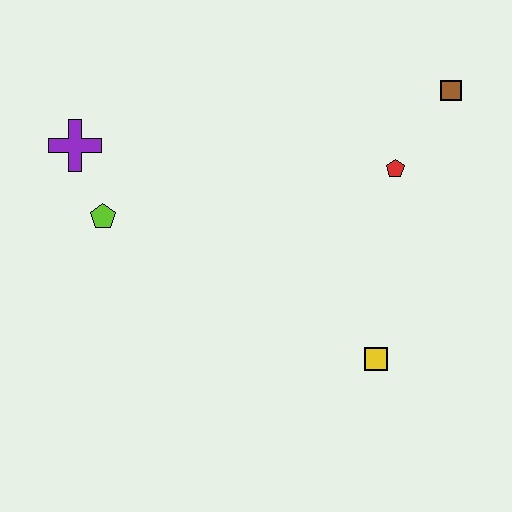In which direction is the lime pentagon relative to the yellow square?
The lime pentagon is to the left of the yellow square.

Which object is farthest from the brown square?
The purple cross is farthest from the brown square.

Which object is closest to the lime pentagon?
The purple cross is closest to the lime pentagon.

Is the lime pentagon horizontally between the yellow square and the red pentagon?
No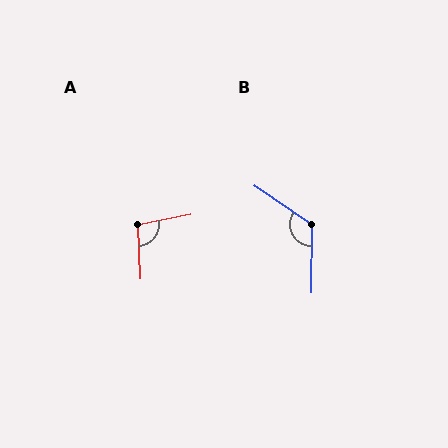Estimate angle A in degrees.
Approximately 98 degrees.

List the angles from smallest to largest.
A (98°), B (124°).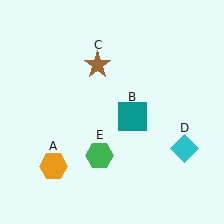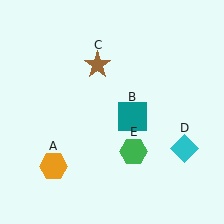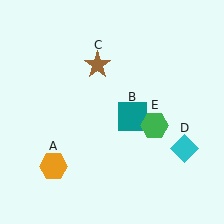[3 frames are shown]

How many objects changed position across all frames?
1 object changed position: green hexagon (object E).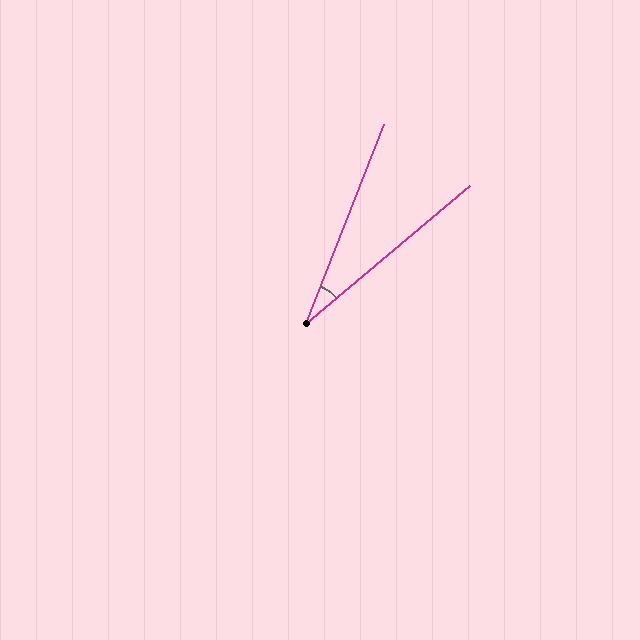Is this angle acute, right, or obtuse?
It is acute.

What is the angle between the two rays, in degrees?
Approximately 29 degrees.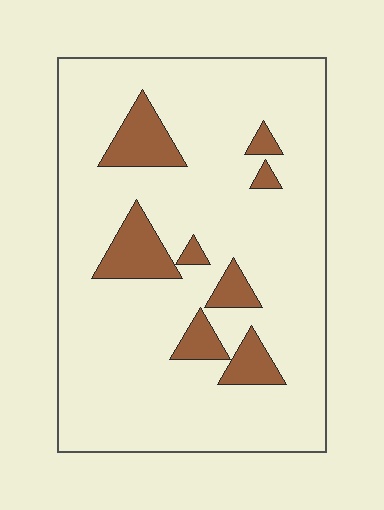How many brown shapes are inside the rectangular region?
8.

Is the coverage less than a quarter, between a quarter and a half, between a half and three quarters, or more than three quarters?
Less than a quarter.